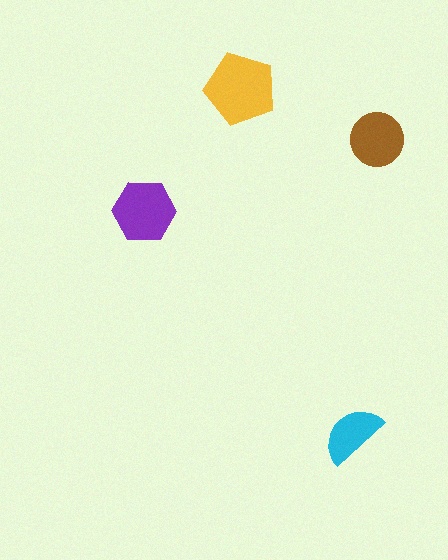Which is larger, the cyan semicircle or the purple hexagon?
The purple hexagon.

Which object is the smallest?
The cyan semicircle.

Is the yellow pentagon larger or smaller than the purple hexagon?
Larger.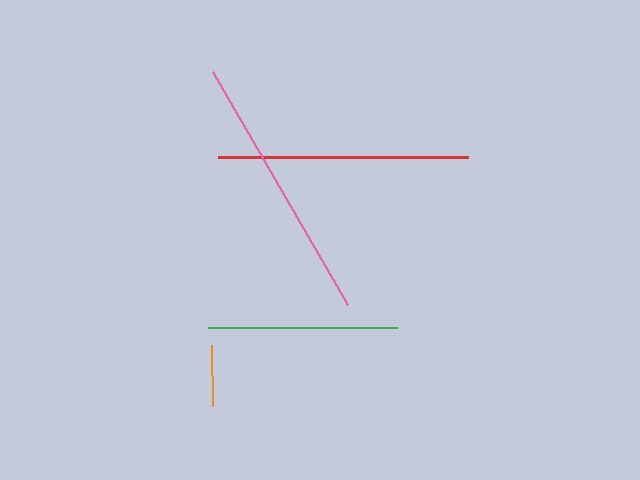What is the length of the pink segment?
The pink segment is approximately 269 pixels long.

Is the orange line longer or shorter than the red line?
The red line is longer than the orange line.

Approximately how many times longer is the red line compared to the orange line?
The red line is approximately 4.1 times the length of the orange line.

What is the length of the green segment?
The green segment is approximately 190 pixels long.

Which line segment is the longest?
The pink line is the longest at approximately 269 pixels.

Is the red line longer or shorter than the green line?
The red line is longer than the green line.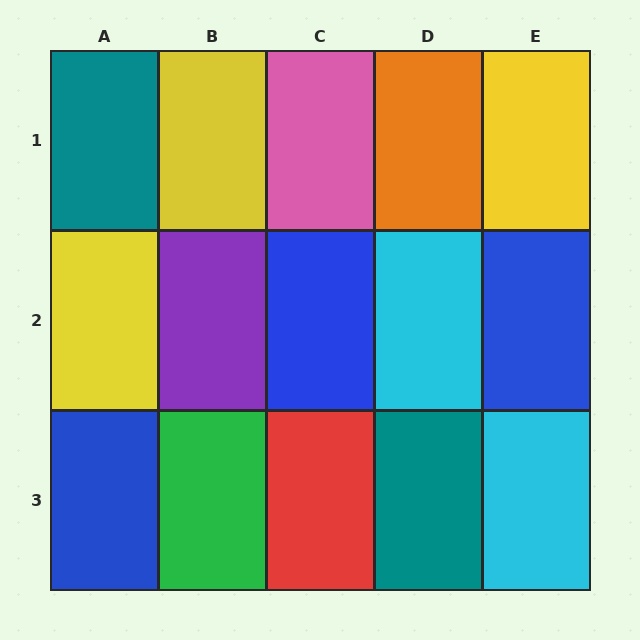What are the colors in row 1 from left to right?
Teal, yellow, pink, orange, yellow.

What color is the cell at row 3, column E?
Cyan.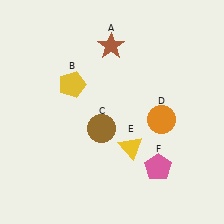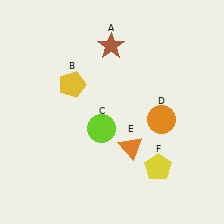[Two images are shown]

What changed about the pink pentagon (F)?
In Image 1, F is pink. In Image 2, it changed to yellow.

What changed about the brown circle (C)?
In Image 1, C is brown. In Image 2, it changed to lime.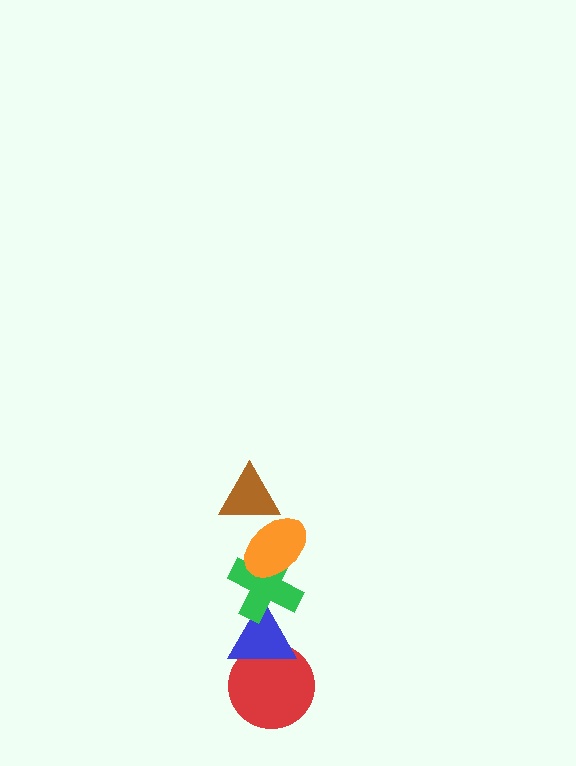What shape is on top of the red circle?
The blue triangle is on top of the red circle.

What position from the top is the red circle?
The red circle is 5th from the top.